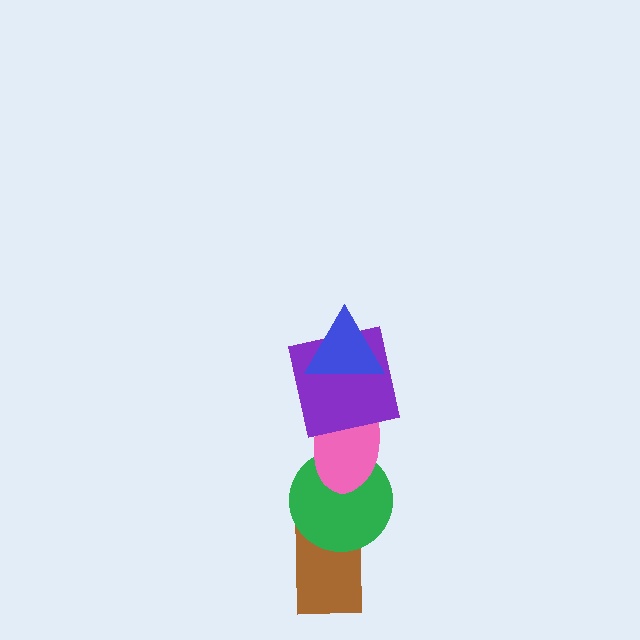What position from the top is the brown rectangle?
The brown rectangle is 5th from the top.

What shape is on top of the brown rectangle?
The green circle is on top of the brown rectangle.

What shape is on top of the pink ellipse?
The purple square is on top of the pink ellipse.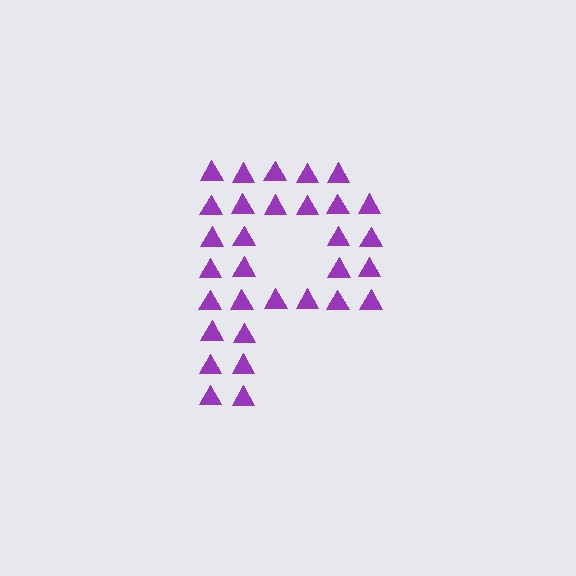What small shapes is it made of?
It is made of small triangles.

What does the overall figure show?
The overall figure shows the letter P.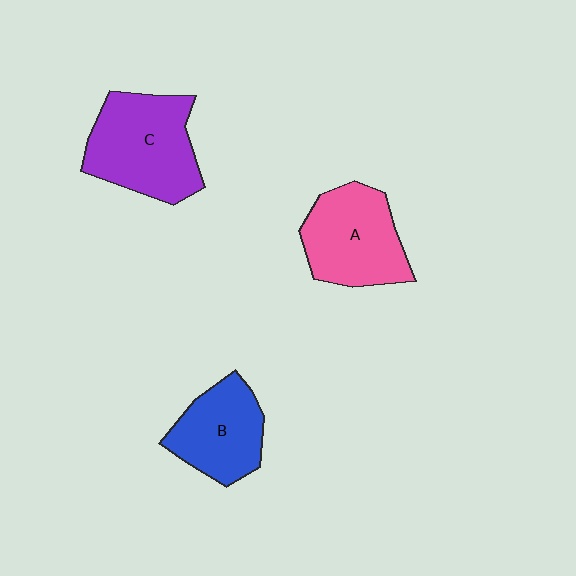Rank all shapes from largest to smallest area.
From largest to smallest: C (purple), A (pink), B (blue).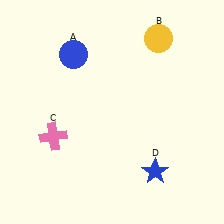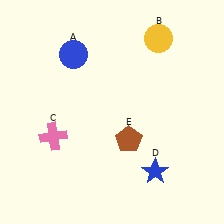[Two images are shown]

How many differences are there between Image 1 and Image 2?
There is 1 difference between the two images.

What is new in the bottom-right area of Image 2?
A brown pentagon (E) was added in the bottom-right area of Image 2.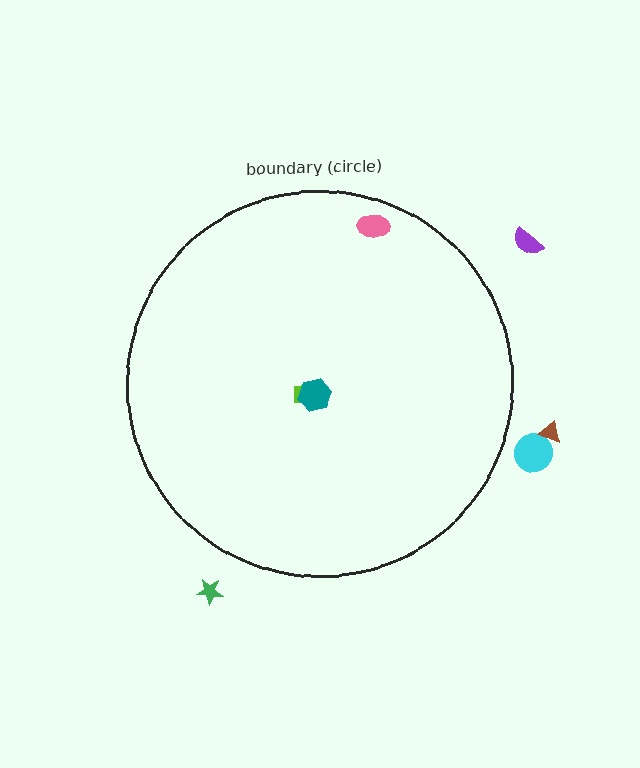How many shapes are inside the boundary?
3 inside, 4 outside.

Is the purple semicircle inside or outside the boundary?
Outside.